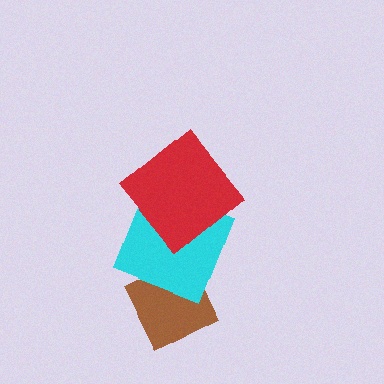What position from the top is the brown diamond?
The brown diamond is 3rd from the top.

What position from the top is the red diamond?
The red diamond is 1st from the top.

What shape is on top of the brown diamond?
The cyan square is on top of the brown diamond.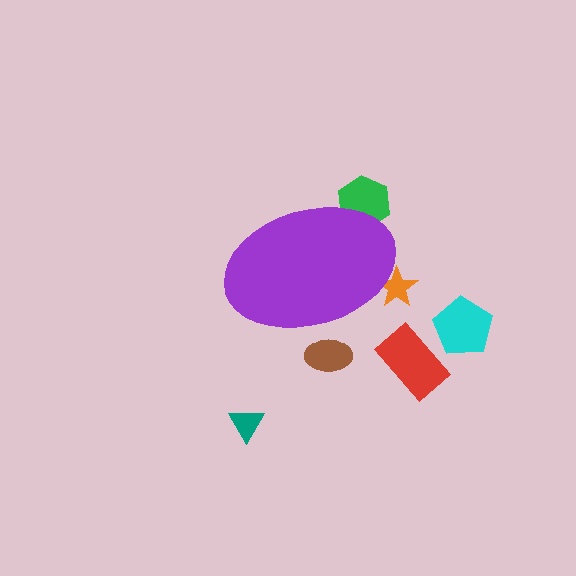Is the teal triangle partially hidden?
No, the teal triangle is fully visible.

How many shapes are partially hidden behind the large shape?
3 shapes are partially hidden.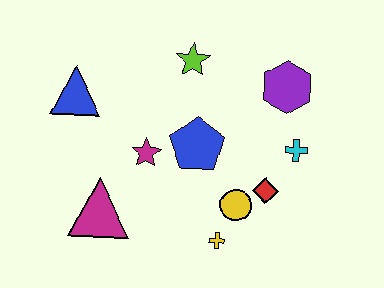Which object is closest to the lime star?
The blue pentagon is closest to the lime star.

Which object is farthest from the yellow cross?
The blue triangle is farthest from the yellow cross.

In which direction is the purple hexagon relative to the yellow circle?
The purple hexagon is above the yellow circle.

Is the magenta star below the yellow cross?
No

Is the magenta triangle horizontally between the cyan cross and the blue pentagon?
No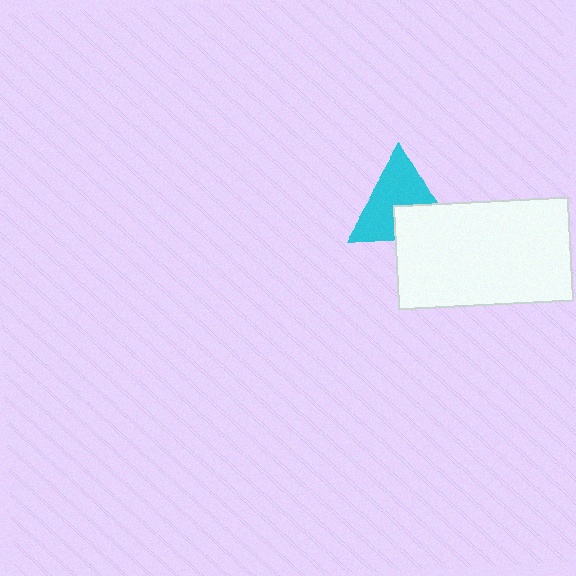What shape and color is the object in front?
The object in front is a white rectangle.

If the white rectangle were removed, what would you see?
You would see the complete cyan triangle.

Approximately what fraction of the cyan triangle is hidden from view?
Roughly 34% of the cyan triangle is hidden behind the white rectangle.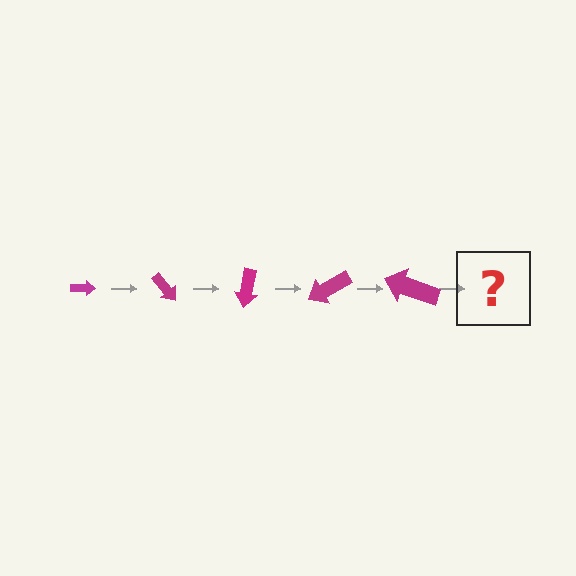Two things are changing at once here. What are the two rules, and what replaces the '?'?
The two rules are that the arrow grows larger each step and it rotates 50 degrees each step. The '?' should be an arrow, larger than the previous one and rotated 250 degrees from the start.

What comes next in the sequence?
The next element should be an arrow, larger than the previous one and rotated 250 degrees from the start.